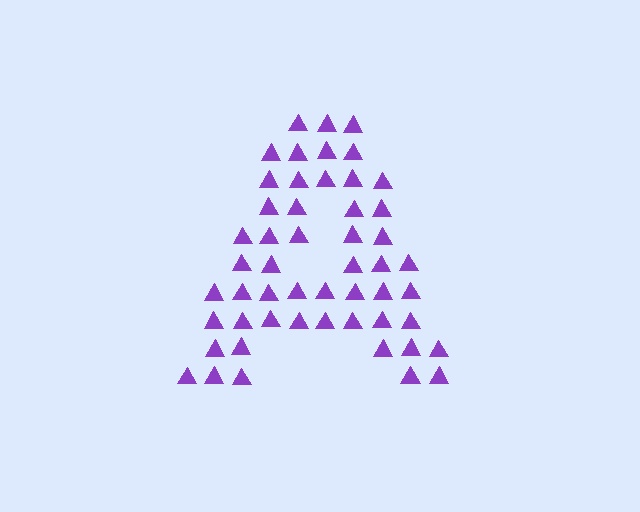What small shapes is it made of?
It is made of small triangles.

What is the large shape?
The large shape is the letter A.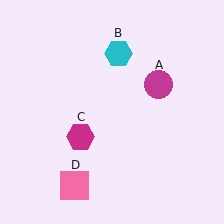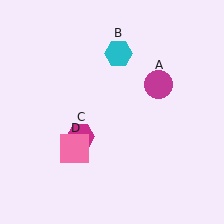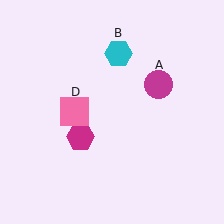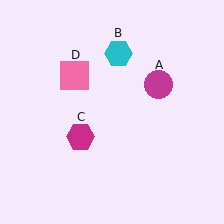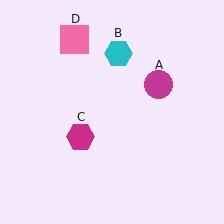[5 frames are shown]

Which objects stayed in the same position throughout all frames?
Magenta circle (object A) and cyan hexagon (object B) and magenta hexagon (object C) remained stationary.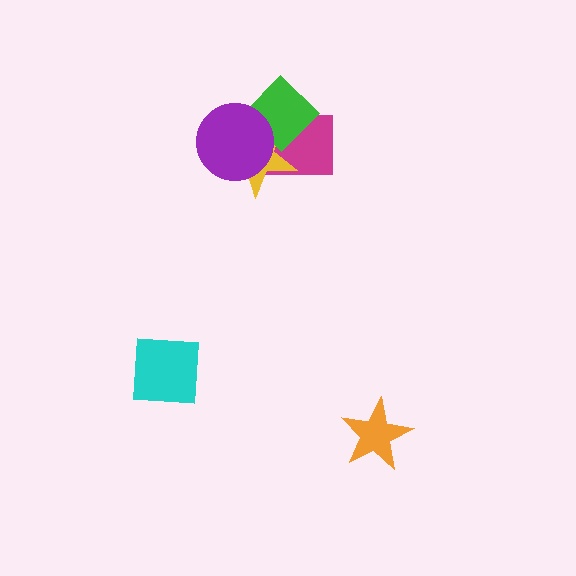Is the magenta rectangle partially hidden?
Yes, it is partially covered by another shape.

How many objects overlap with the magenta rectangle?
3 objects overlap with the magenta rectangle.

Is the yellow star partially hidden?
Yes, it is partially covered by another shape.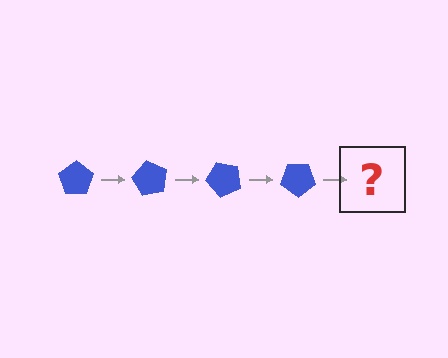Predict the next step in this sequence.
The next step is a blue pentagon rotated 240 degrees.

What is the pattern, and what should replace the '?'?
The pattern is that the pentagon rotates 60 degrees each step. The '?' should be a blue pentagon rotated 240 degrees.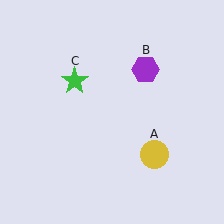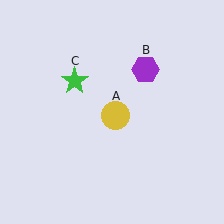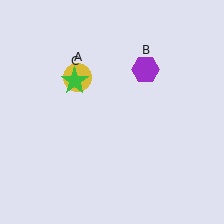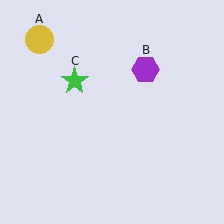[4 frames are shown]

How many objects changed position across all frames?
1 object changed position: yellow circle (object A).